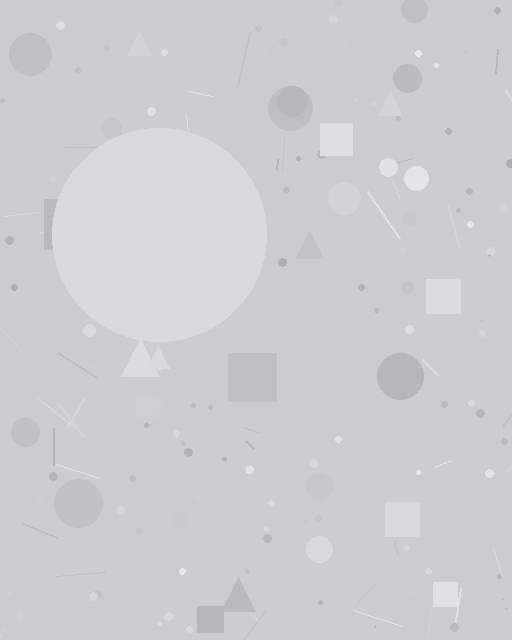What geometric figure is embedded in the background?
A circle is embedded in the background.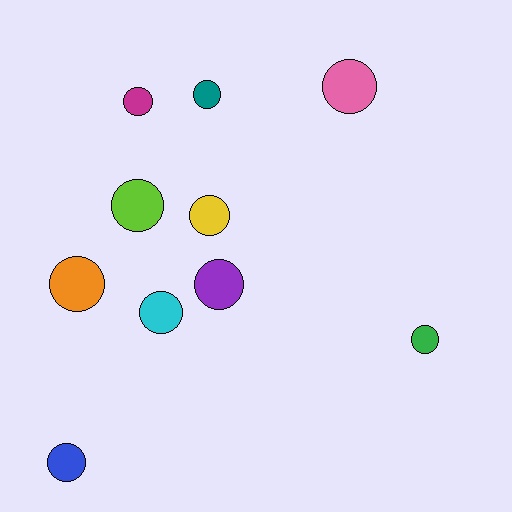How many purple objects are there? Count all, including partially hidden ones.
There is 1 purple object.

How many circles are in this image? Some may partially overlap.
There are 10 circles.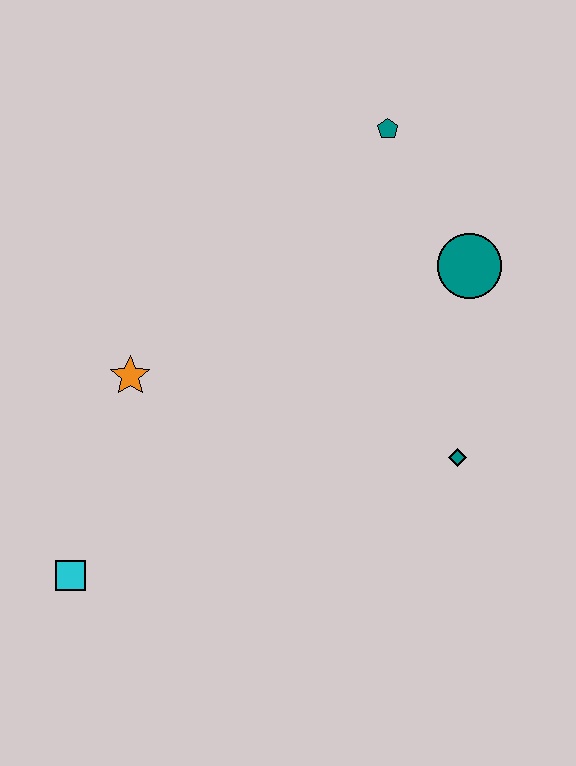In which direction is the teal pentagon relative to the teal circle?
The teal pentagon is above the teal circle.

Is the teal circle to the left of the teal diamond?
No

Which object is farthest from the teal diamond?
The cyan square is farthest from the teal diamond.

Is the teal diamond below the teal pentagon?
Yes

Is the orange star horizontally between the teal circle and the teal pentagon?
No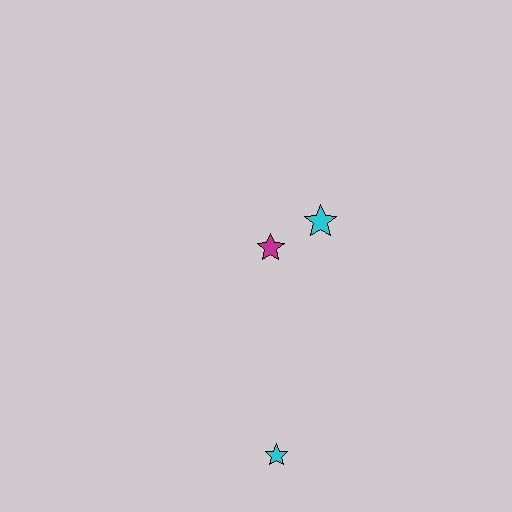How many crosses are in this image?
There are no crosses.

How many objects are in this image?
There are 3 objects.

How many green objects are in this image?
There are no green objects.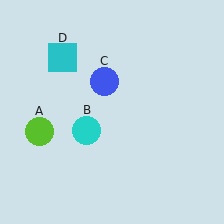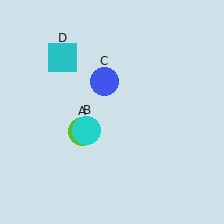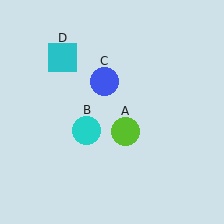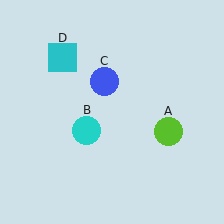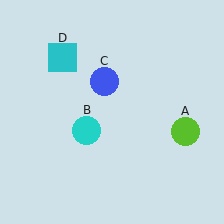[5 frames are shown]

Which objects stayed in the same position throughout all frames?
Cyan circle (object B) and blue circle (object C) and cyan square (object D) remained stationary.